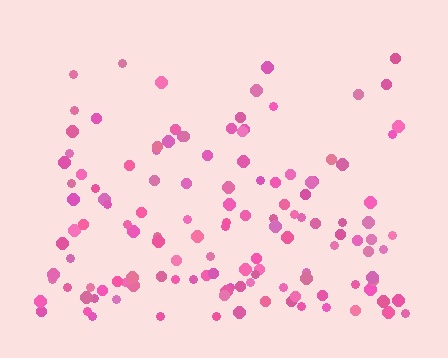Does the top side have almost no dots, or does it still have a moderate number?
Still a moderate number, just noticeably fewer than the bottom.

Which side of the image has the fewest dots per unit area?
The top.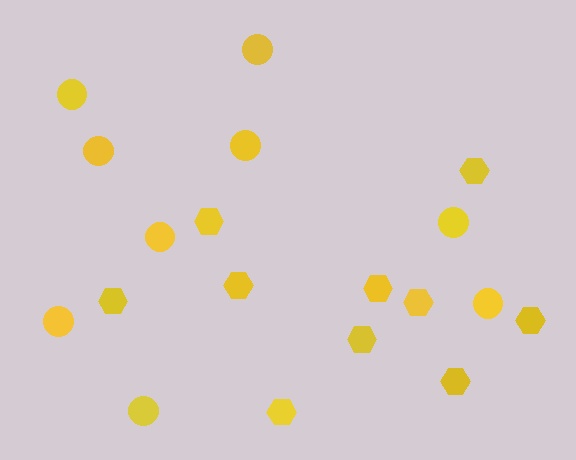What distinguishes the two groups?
There are 2 groups: one group of circles (9) and one group of hexagons (10).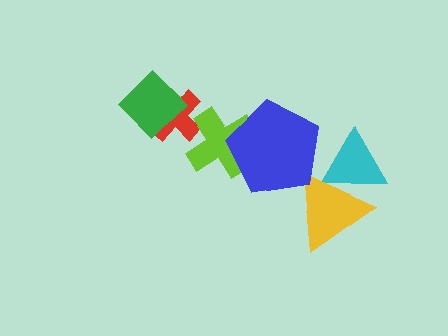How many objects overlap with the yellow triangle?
2 objects overlap with the yellow triangle.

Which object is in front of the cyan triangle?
The yellow triangle is in front of the cyan triangle.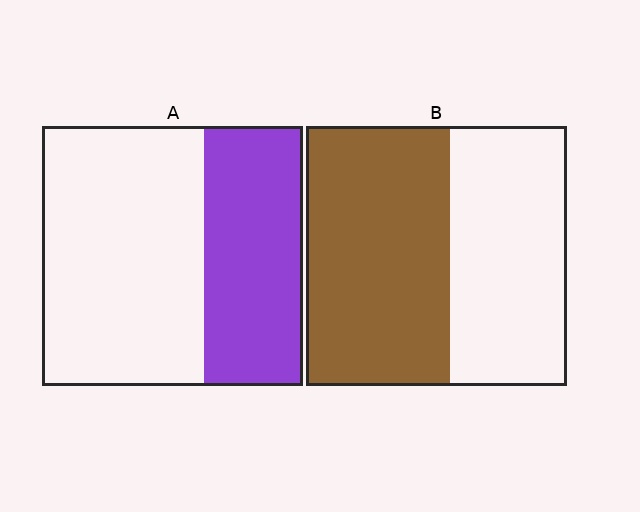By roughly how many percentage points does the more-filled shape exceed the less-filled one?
By roughly 15 percentage points (B over A).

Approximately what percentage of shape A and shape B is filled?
A is approximately 40% and B is approximately 55%.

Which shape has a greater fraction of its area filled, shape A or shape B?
Shape B.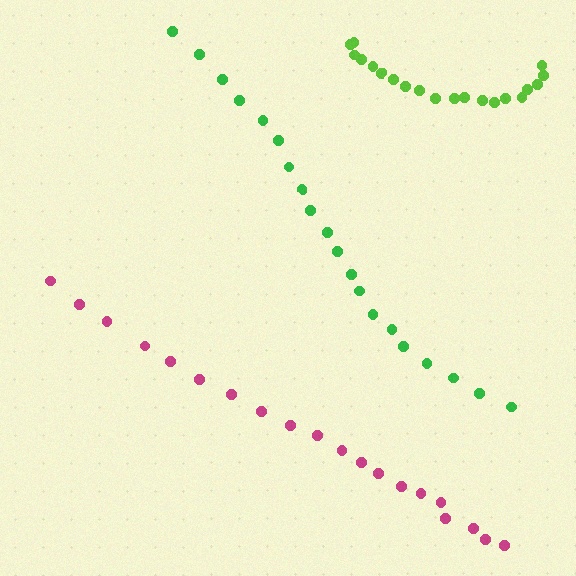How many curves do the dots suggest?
There are 3 distinct paths.